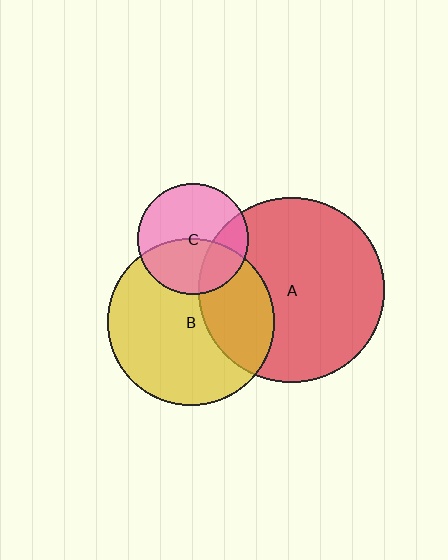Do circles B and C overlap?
Yes.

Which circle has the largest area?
Circle A (red).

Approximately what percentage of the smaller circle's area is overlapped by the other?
Approximately 45%.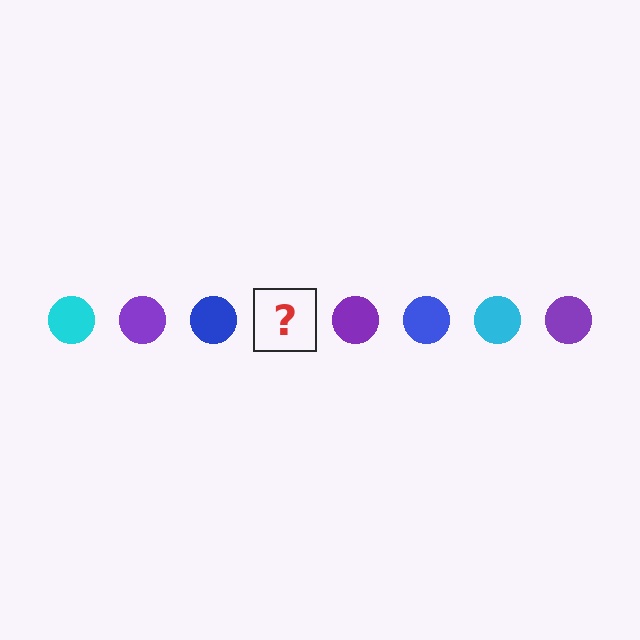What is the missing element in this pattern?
The missing element is a cyan circle.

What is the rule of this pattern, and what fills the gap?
The rule is that the pattern cycles through cyan, purple, blue circles. The gap should be filled with a cyan circle.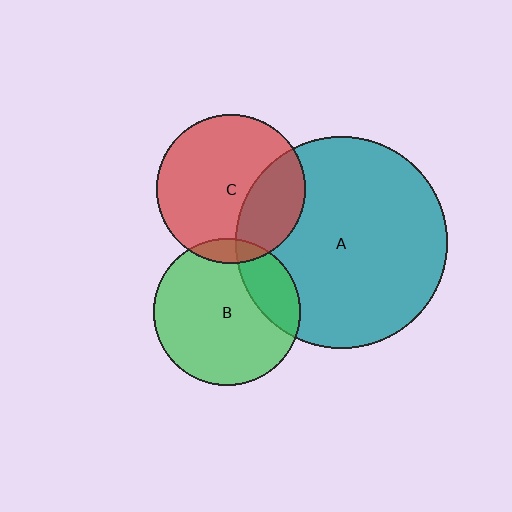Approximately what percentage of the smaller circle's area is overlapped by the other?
Approximately 30%.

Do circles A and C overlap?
Yes.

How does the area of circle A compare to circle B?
Approximately 2.1 times.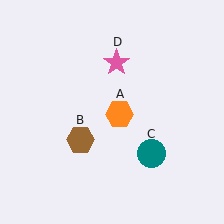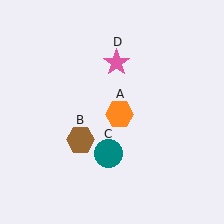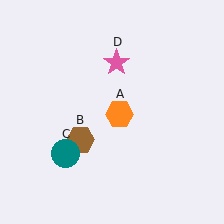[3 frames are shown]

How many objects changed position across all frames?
1 object changed position: teal circle (object C).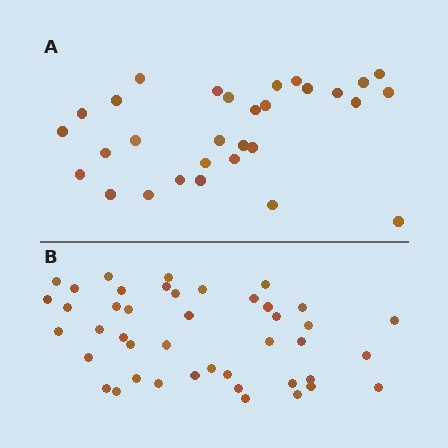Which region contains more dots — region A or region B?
Region B (the bottom region) has more dots.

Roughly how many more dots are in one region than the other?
Region B has approximately 15 more dots than region A.